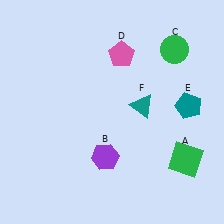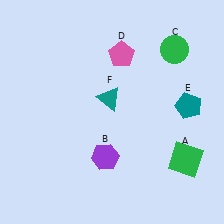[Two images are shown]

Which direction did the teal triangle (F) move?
The teal triangle (F) moved left.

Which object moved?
The teal triangle (F) moved left.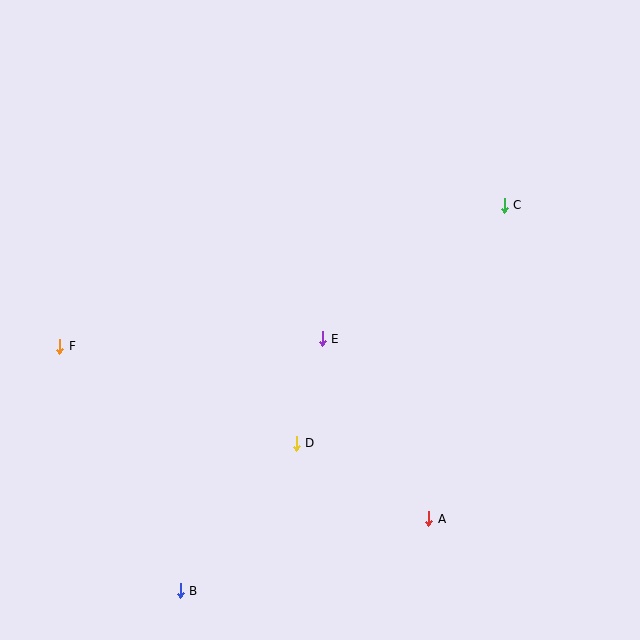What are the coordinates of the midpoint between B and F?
The midpoint between B and F is at (120, 468).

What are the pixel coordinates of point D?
Point D is at (296, 443).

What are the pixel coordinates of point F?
Point F is at (60, 346).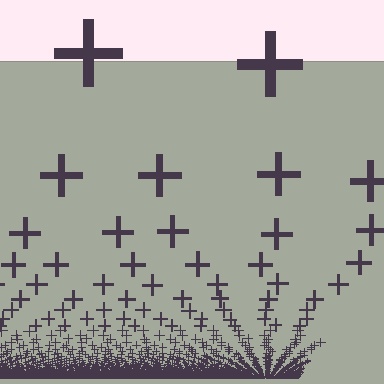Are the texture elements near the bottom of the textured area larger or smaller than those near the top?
Smaller. The gradient is inverted — elements near the bottom are smaller and denser.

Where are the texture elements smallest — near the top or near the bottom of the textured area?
Near the bottom.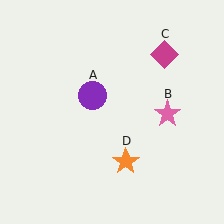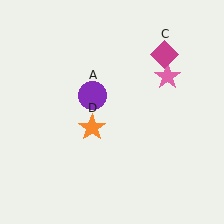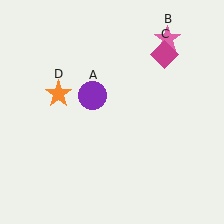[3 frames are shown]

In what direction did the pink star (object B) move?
The pink star (object B) moved up.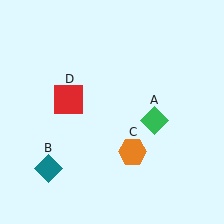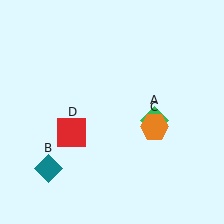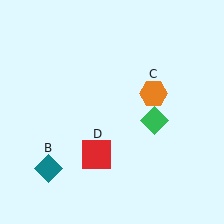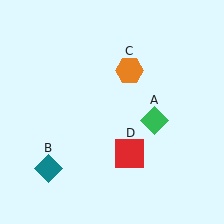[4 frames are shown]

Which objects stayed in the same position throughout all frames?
Green diamond (object A) and teal diamond (object B) remained stationary.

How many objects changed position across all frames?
2 objects changed position: orange hexagon (object C), red square (object D).